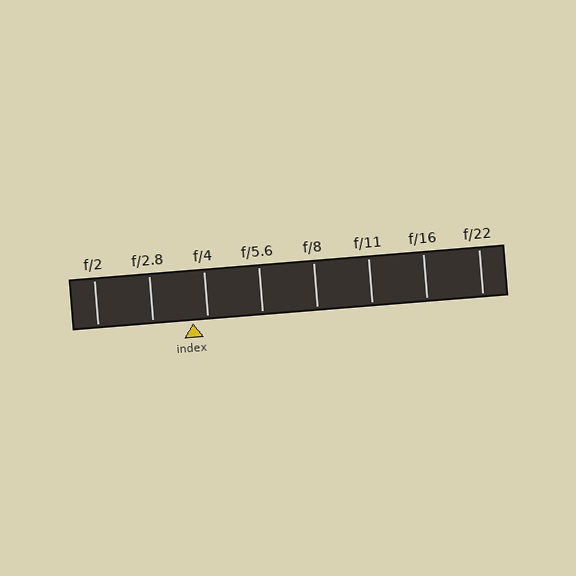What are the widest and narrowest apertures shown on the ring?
The widest aperture shown is f/2 and the narrowest is f/22.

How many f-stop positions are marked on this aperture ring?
There are 8 f-stop positions marked.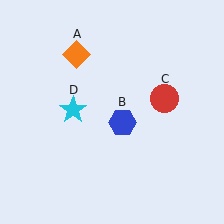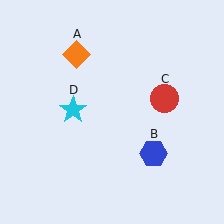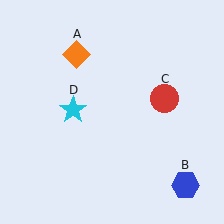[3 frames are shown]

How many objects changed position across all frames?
1 object changed position: blue hexagon (object B).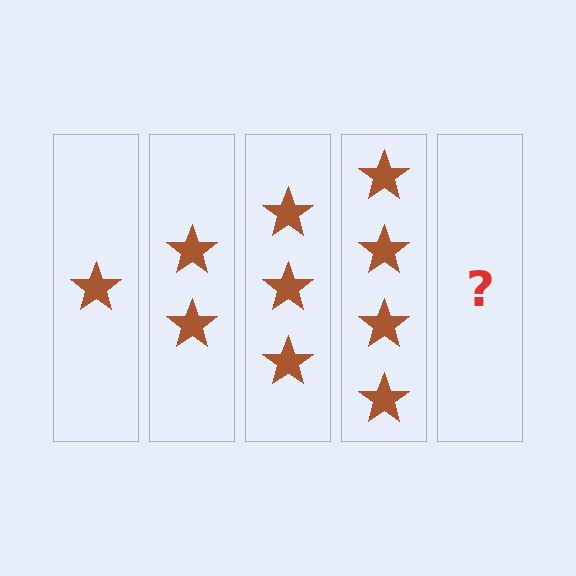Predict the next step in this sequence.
The next step is 5 stars.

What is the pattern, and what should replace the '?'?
The pattern is that each step adds one more star. The '?' should be 5 stars.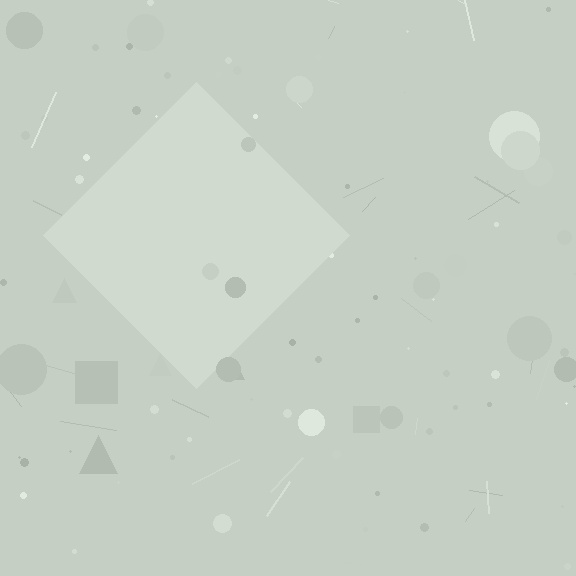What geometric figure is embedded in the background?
A diamond is embedded in the background.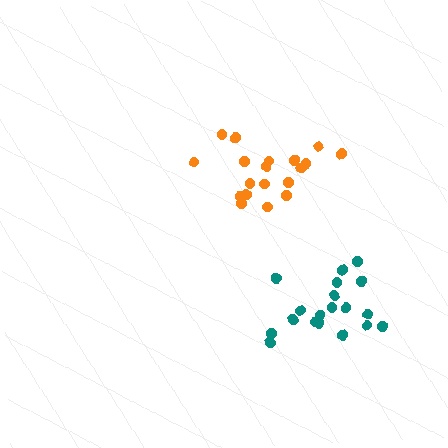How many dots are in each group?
Group 1: 19 dots, Group 2: 19 dots (38 total).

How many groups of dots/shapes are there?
There are 2 groups.